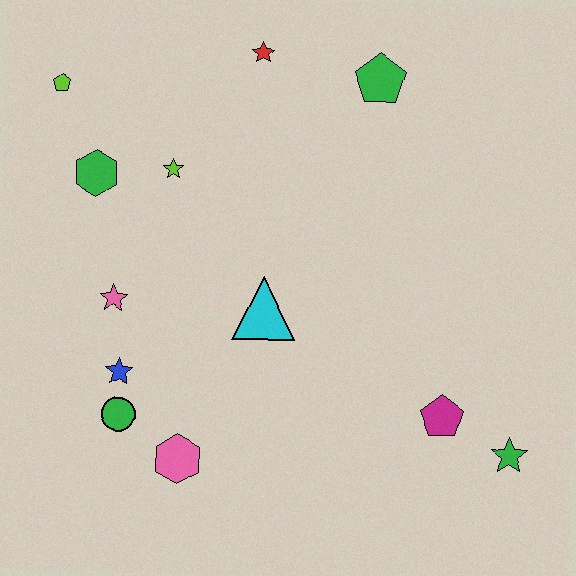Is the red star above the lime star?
Yes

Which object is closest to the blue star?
The green circle is closest to the blue star.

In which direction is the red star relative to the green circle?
The red star is above the green circle.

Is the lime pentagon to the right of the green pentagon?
No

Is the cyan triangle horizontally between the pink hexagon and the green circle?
No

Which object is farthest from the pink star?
The green star is farthest from the pink star.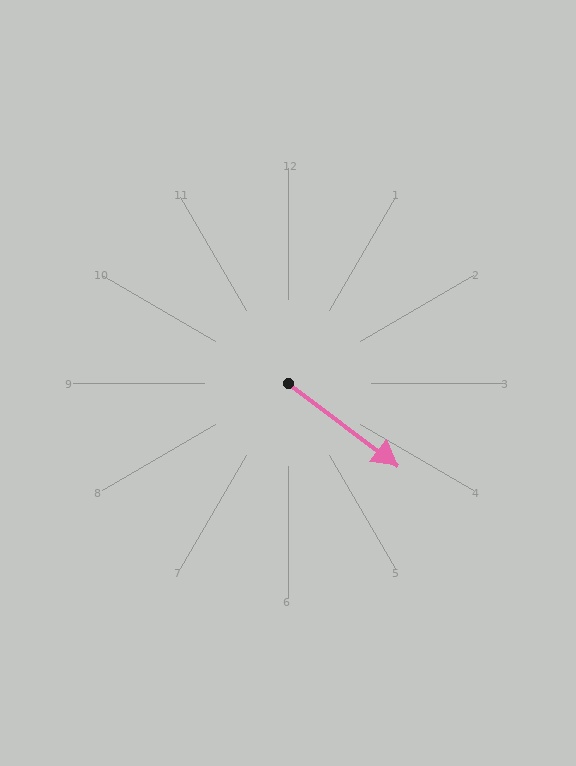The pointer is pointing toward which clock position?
Roughly 4 o'clock.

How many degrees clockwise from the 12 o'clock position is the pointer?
Approximately 127 degrees.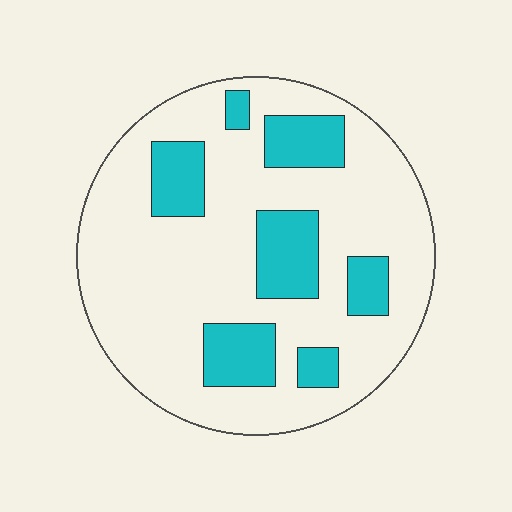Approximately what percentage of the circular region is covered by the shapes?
Approximately 25%.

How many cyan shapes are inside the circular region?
7.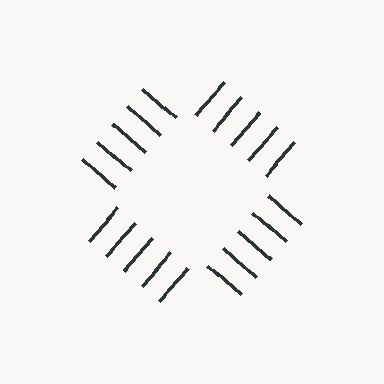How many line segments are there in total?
20 — 5 along each of the 4 edges.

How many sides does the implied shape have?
4 sides — the line-ends trace a square.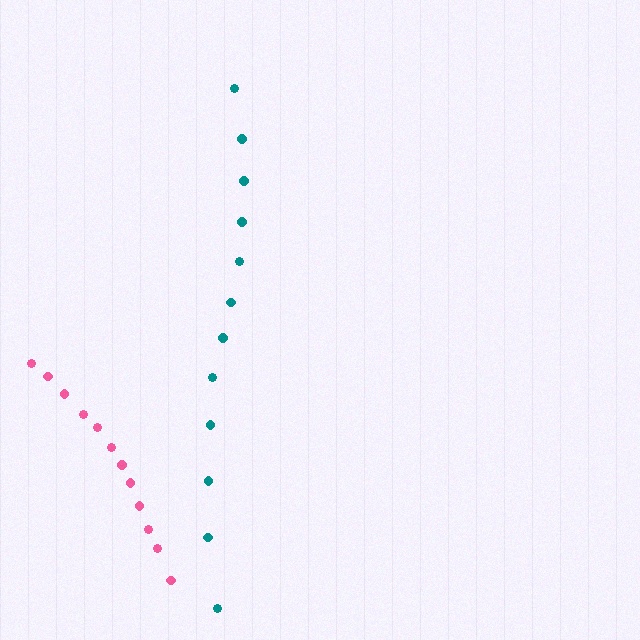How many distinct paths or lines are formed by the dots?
There are 2 distinct paths.